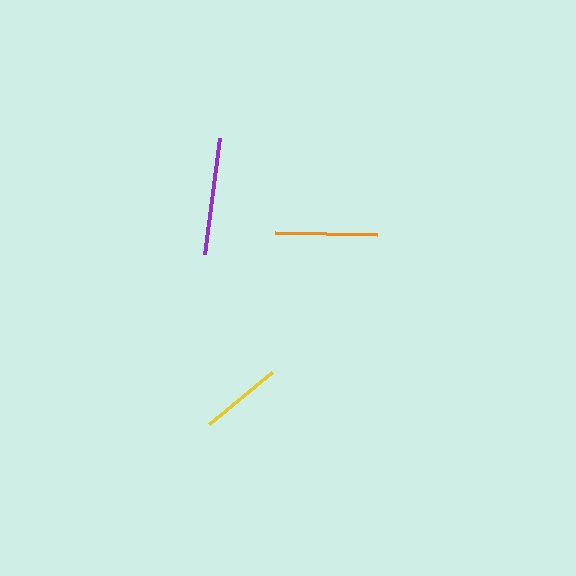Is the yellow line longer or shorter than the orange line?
The orange line is longer than the yellow line.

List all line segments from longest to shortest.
From longest to shortest: purple, orange, yellow.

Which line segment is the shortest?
The yellow line is the shortest at approximately 82 pixels.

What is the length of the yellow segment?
The yellow segment is approximately 82 pixels long.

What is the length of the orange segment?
The orange segment is approximately 102 pixels long.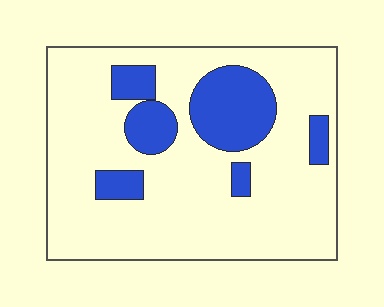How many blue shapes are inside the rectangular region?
6.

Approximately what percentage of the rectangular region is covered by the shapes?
Approximately 20%.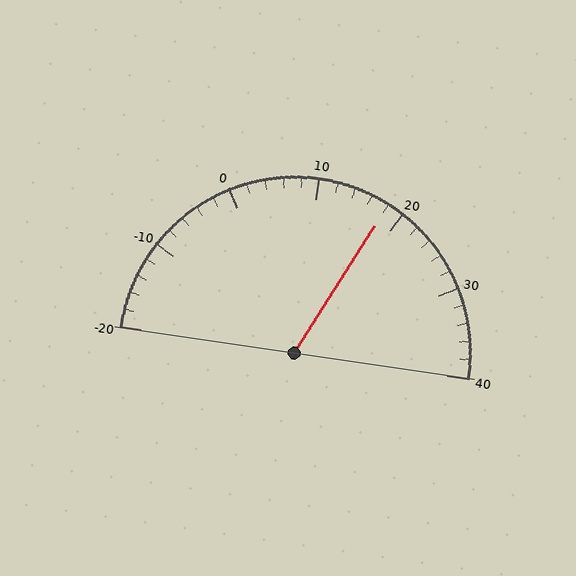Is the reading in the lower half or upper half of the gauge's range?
The reading is in the upper half of the range (-20 to 40).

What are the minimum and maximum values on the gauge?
The gauge ranges from -20 to 40.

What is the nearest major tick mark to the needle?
The nearest major tick mark is 20.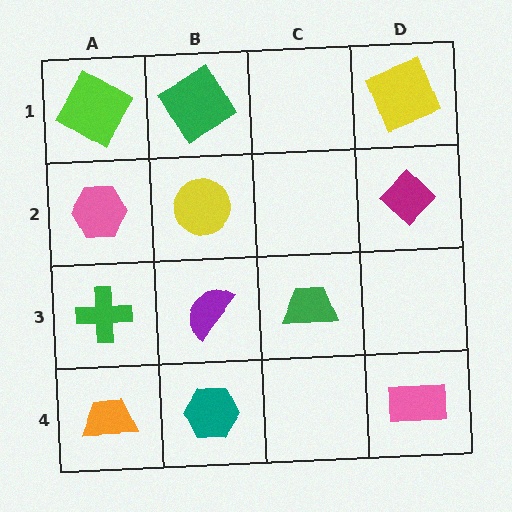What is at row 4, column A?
An orange trapezoid.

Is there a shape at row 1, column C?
No, that cell is empty.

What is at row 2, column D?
A magenta diamond.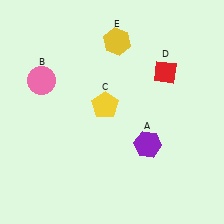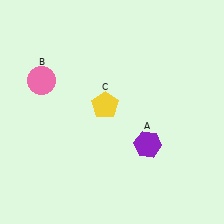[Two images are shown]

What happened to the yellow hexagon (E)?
The yellow hexagon (E) was removed in Image 2. It was in the top-right area of Image 1.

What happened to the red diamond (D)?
The red diamond (D) was removed in Image 2. It was in the top-right area of Image 1.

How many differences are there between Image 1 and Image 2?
There are 2 differences between the two images.